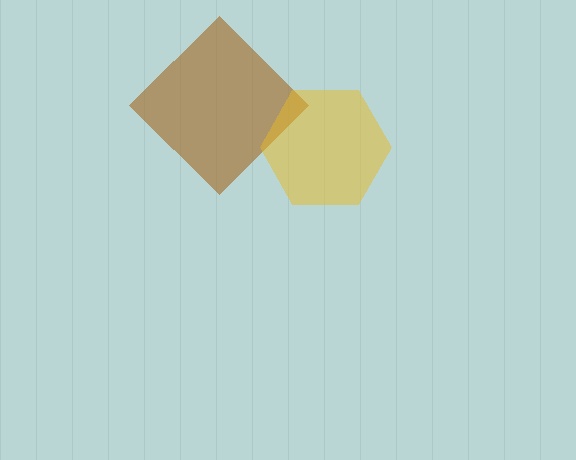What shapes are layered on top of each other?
The layered shapes are: a brown diamond, a yellow hexagon.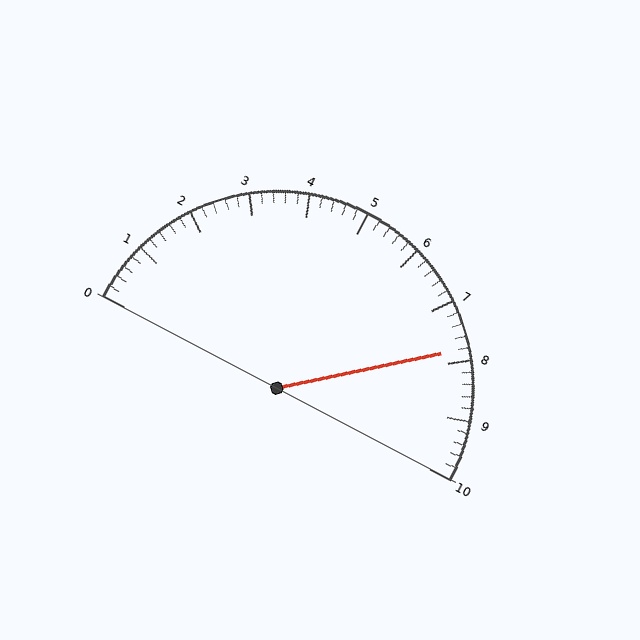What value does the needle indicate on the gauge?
The needle indicates approximately 7.8.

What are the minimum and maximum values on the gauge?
The gauge ranges from 0 to 10.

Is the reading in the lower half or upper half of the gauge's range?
The reading is in the upper half of the range (0 to 10).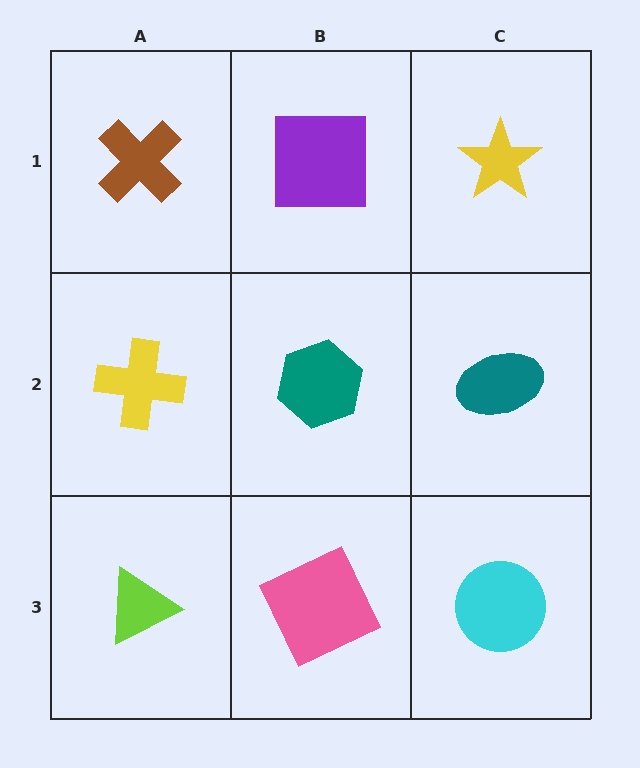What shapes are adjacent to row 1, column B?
A teal hexagon (row 2, column B), a brown cross (row 1, column A), a yellow star (row 1, column C).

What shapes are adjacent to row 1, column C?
A teal ellipse (row 2, column C), a purple square (row 1, column B).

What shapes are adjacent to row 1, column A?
A yellow cross (row 2, column A), a purple square (row 1, column B).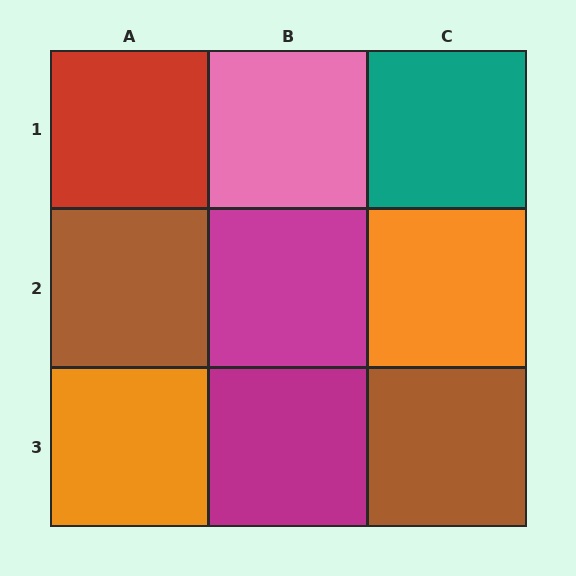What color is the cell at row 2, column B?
Magenta.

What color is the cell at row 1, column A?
Red.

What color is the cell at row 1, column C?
Teal.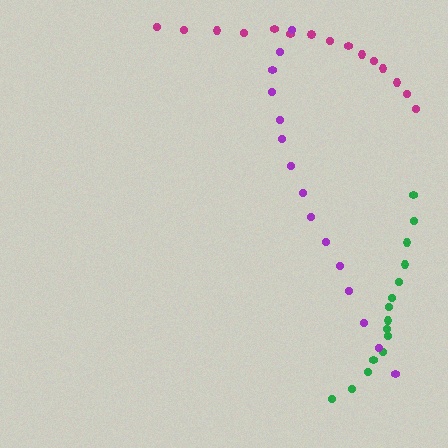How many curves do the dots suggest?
There are 3 distinct paths.